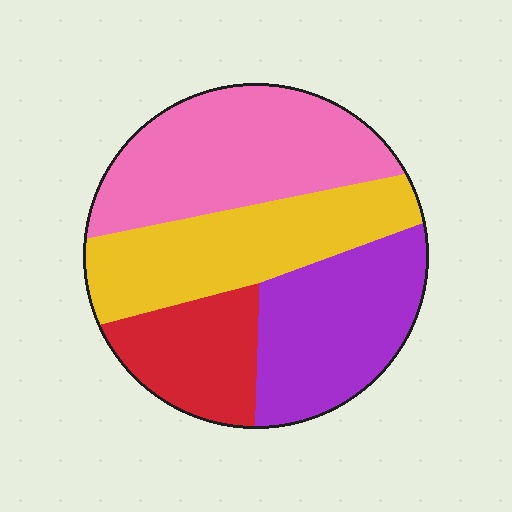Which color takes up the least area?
Red, at roughly 15%.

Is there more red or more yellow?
Yellow.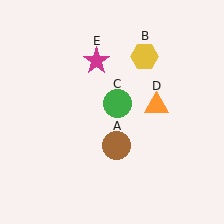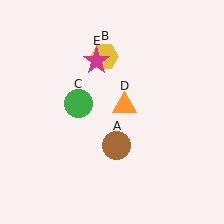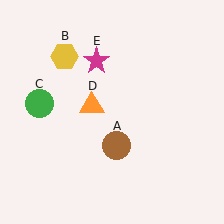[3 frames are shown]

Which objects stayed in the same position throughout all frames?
Brown circle (object A) and magenta star (object E) remained stationary.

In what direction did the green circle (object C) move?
The green circle (object C) moved left.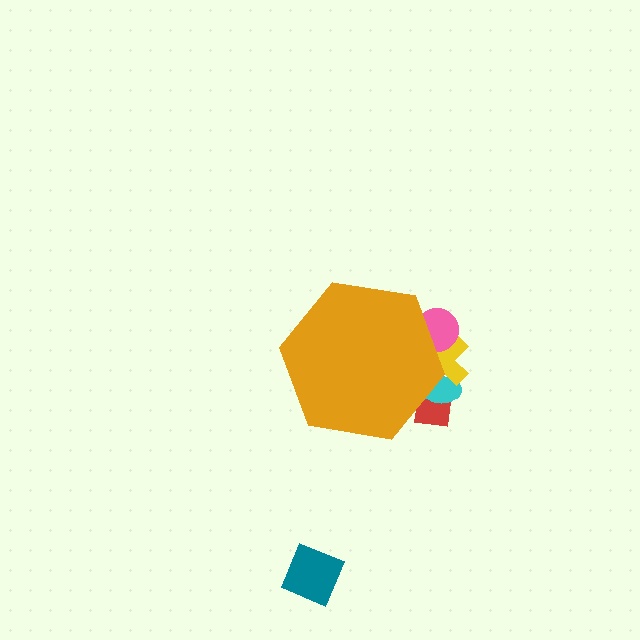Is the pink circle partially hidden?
Yes, the pink circle is partially hidden behind the orange hexagon.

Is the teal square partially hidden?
No, the teal square is fully visible.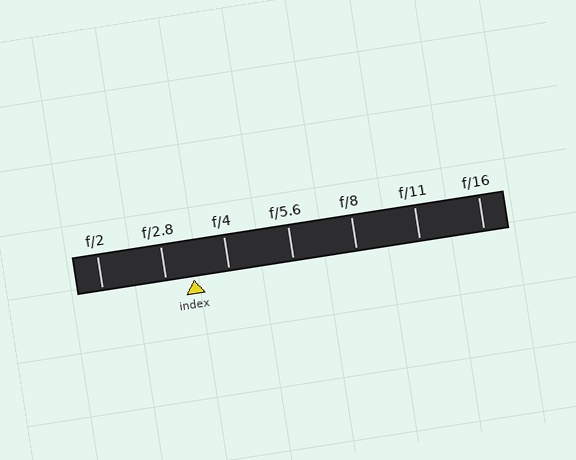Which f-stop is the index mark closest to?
The index mark is closest to f/2.8.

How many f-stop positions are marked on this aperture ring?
There are 7 f-stop positions marked.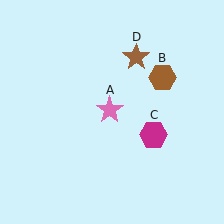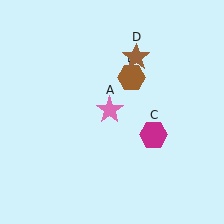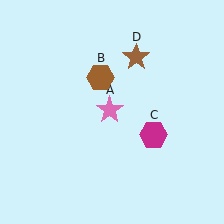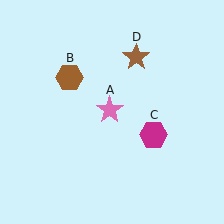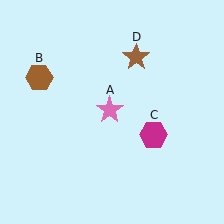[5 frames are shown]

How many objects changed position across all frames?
1 object changed position: brown hexagon (object B).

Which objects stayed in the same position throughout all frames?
Pink star (object A) and magenta hexagon (object C) and brown star (object D) remained stationary.